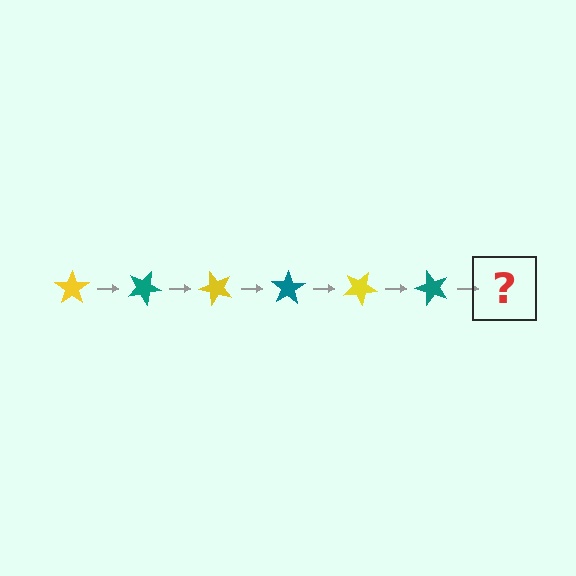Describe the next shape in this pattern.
It should be a yellow star, rotated 150 degrees from the start.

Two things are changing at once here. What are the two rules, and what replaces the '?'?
The two rules are that it rotates 25 degrees each step and the color cycles through yellow and teal. The '?' should be a yellow star, rotated 150 degrees from the start.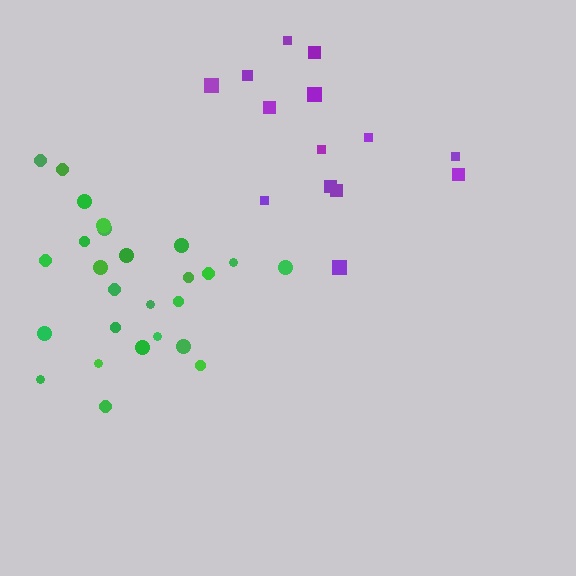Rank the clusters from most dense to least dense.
green, purple.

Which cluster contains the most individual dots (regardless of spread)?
Green (26).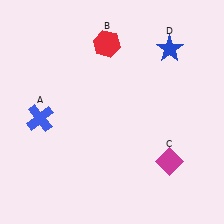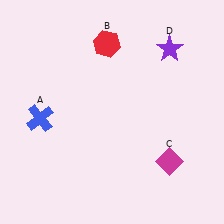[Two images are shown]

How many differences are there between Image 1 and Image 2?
There is 1 difference between the two images.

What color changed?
The star (D) changed from blue in Image 1 to purple in Image 2.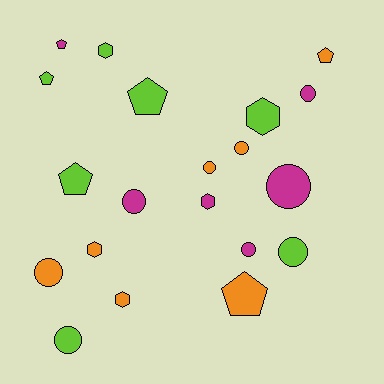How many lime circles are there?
There are 2 lime circles.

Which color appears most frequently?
Lime, with 7 objects.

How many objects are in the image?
There are 20 objects.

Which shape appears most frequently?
Circle, with 9 objects.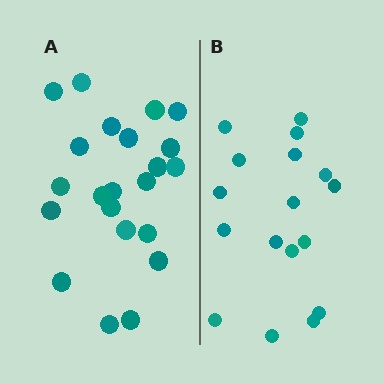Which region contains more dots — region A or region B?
Region A (the left region) has more dots.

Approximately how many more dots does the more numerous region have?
Region A has about 5 more dots than region B.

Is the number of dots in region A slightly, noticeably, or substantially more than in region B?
Region A has noticeably more, but not dramatically so. The ratio is roughly 1.3 to 1.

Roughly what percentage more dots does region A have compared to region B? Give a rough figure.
About 30% more.